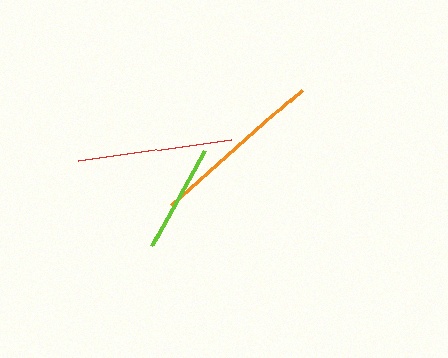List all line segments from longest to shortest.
From longest to shortest: orange, red, lime.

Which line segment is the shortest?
The lime line is the shortest at approximately 110 pixels.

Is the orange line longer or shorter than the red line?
The orange line is longer than the red line.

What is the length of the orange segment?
The orange segment is approximately 173 pixels long.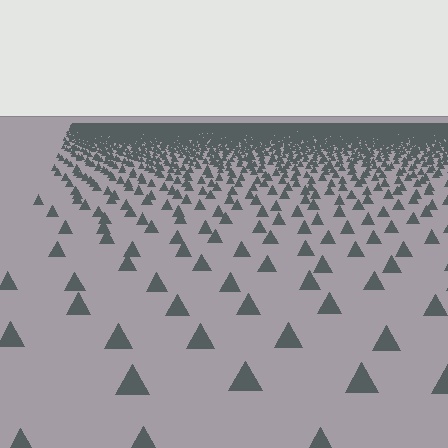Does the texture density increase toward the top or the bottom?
Density increases toward the top.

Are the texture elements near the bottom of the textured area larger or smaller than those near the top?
Larger. Near the bottom, elements are closer to the viewer and appear at a bigger on-screen size.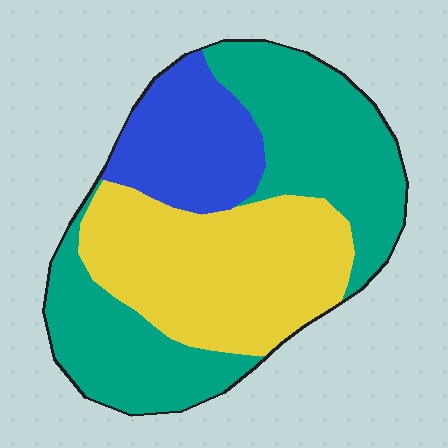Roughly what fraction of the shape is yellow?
Yellow takes up about three eighths (3/8) of the shape.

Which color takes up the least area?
Blue, at roughly 20%.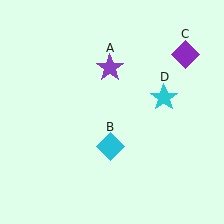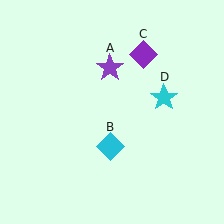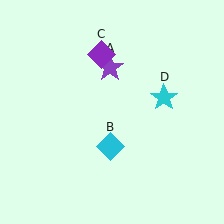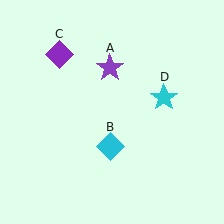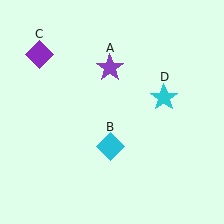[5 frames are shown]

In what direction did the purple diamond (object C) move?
The purple diamond (object C) moved left.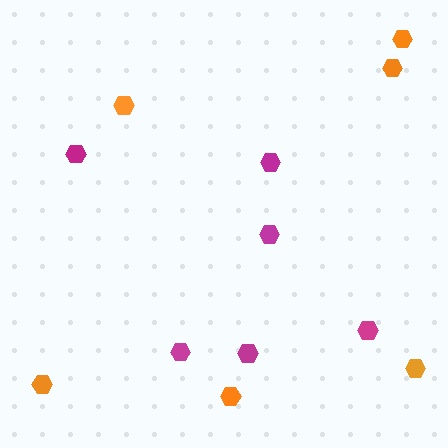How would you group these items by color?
There are 2 groups: one group of orange hexagons (6) and one group of magenta hexagons (6).